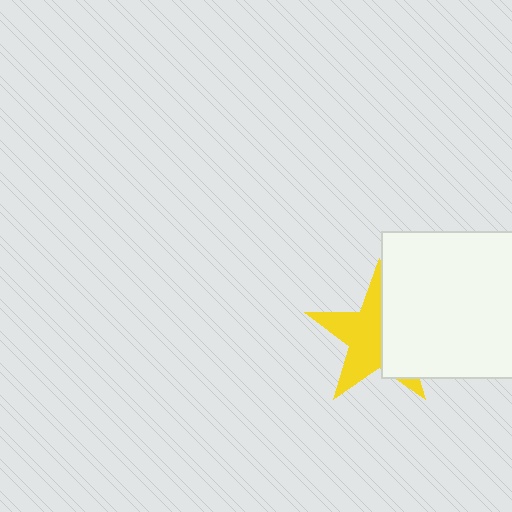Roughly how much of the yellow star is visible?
About half of it is visible (roughly 57%).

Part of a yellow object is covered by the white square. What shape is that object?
It is a star.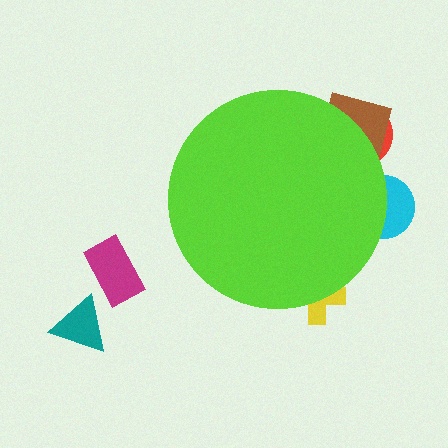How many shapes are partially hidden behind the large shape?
4 shapes are partially hidden.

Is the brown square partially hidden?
Yes, the brown square is partially hidden behind the lime circle.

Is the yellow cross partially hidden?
Yes, the yellow cross is partially hidden behind the lime circle.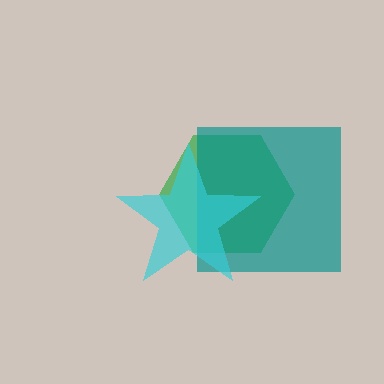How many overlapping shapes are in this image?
There are 3 overlapping shapes in the image.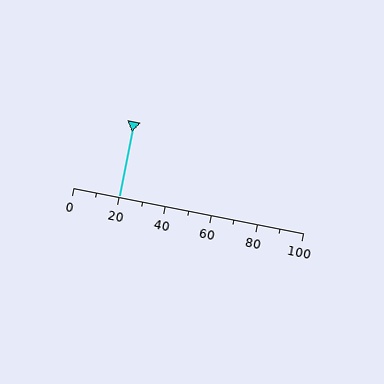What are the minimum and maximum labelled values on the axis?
The axis runs from 0 to 100.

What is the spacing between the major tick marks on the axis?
The major ticks are spaced 20 apart.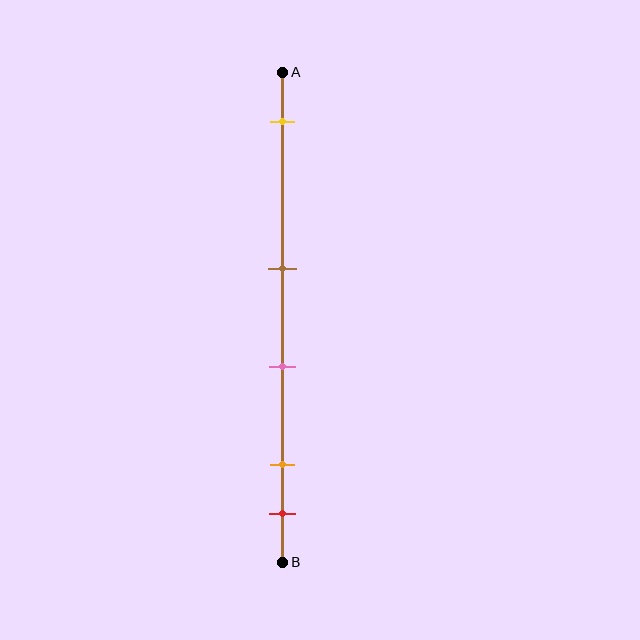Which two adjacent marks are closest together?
The orange and red marks are the closest adjacent pair.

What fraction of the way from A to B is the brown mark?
The brown mark is approximately 40% (0.4) of the way from A to B.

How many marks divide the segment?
There are 5 marks dividing the segment.